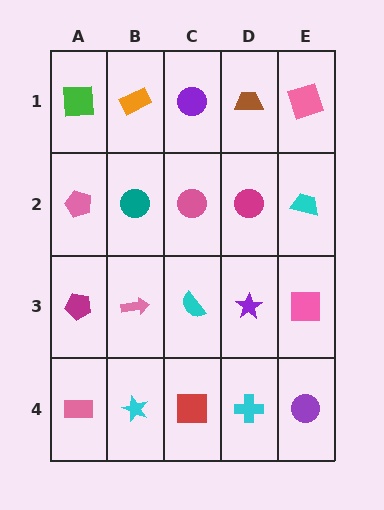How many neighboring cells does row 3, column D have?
4.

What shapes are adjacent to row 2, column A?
A green square (row 1, column A), a magenta pentagon (row 3, column A), a teal circle (row 2, column B).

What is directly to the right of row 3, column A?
A pink arrow.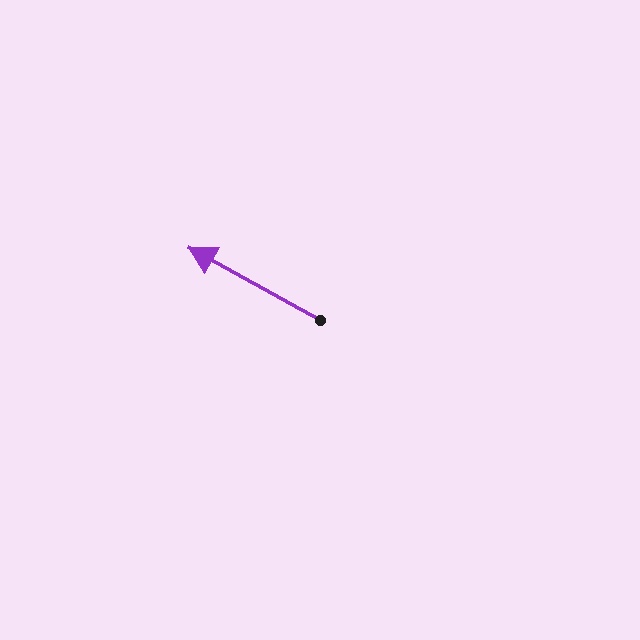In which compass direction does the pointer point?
Northwest.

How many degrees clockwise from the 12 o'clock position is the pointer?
Approximately 299 degrees.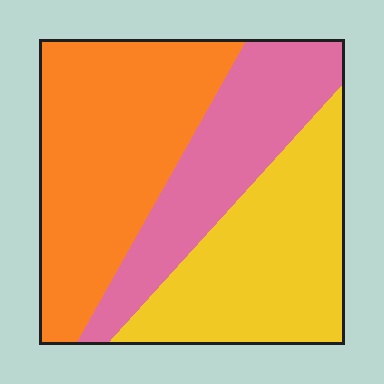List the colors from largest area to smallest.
From largest to smallest: orange, yellow, pink.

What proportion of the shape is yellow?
Yellow covers 34% of the shape.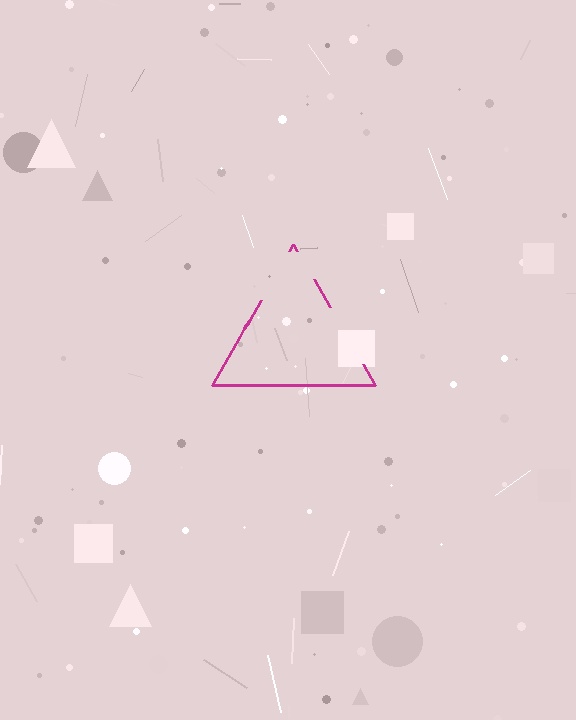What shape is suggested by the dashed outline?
The dashed outline suggests a triangle.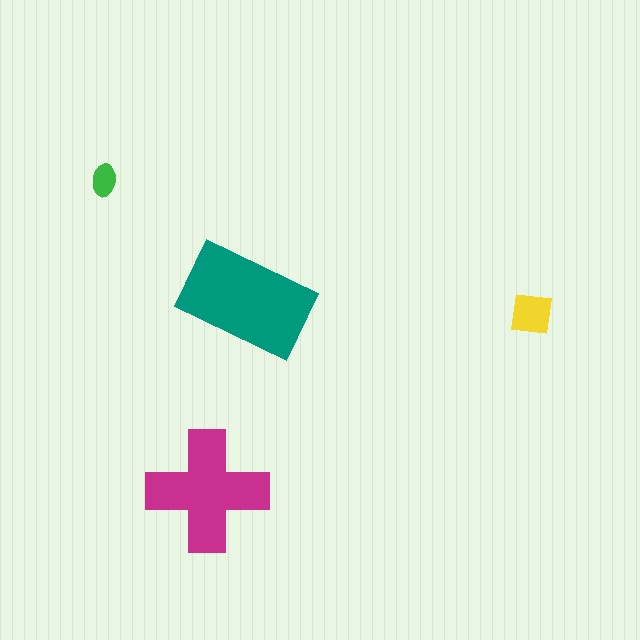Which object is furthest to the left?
The green ellipse is leftmost.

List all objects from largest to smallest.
The teal rectangle, the magenta cross, the yellow square, the green ellipse.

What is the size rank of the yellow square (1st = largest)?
3rd.